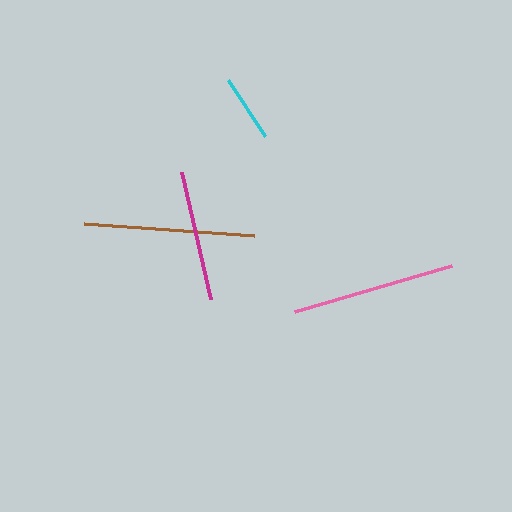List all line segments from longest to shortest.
From longest to shortest: brown, pink, magenta, cyan.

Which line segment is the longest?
The brown line is the longest at approximately 170 pixels.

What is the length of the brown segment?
The brown segment is approximately 170 pixels long.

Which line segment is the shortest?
The cyan line is the shortest at approximately 67 pixels.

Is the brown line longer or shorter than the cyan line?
The brown line is longer than the cyan line.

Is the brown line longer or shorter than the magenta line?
The brown line is longer than the magenta line.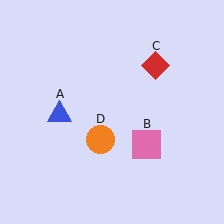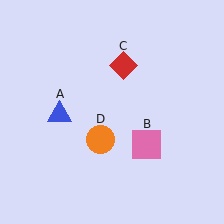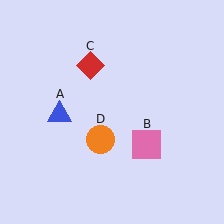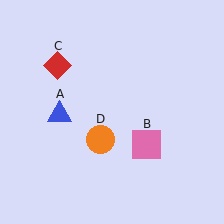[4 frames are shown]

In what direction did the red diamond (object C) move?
The red diamond (object C) moved left.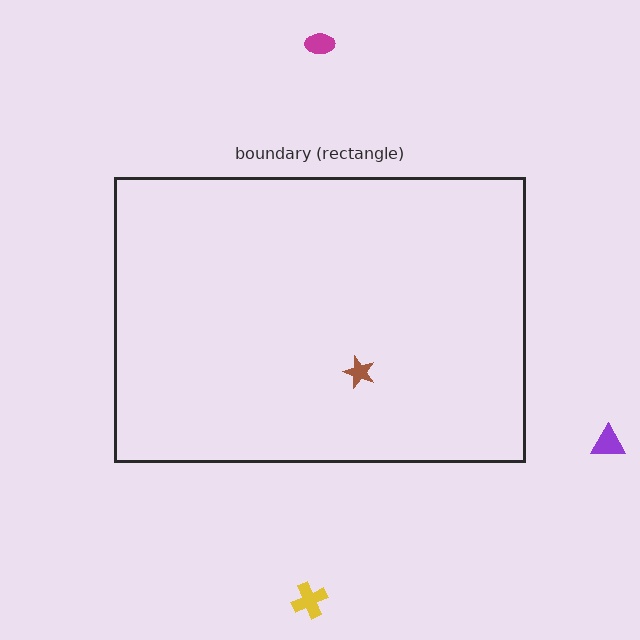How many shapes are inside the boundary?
1 inside, 3 outside.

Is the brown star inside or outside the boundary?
Inside.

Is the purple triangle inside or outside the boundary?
Outside.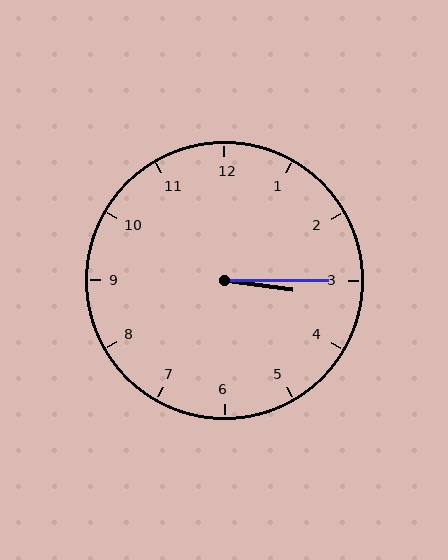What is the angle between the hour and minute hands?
Approximately 8 degrees.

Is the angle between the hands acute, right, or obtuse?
It is acute.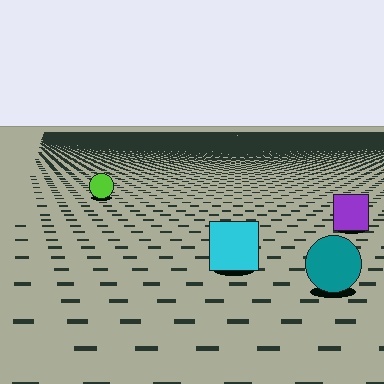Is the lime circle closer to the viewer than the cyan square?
No. The cyan square is closer — you can tell from the texture gradient: the ground texture is coarser near it.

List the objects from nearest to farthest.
From nearest to farthest: the teal circle, the cyan square, the purple square, the lime circle.